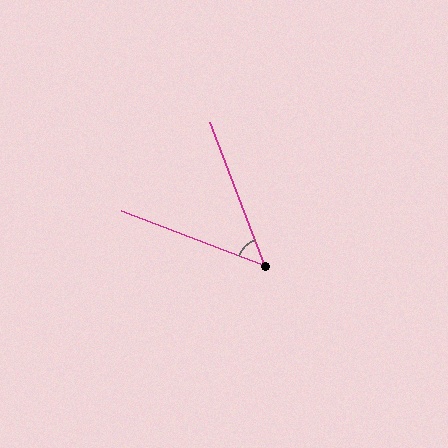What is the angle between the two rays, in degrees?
Approximately 48 degrees.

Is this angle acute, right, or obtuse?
It is acute.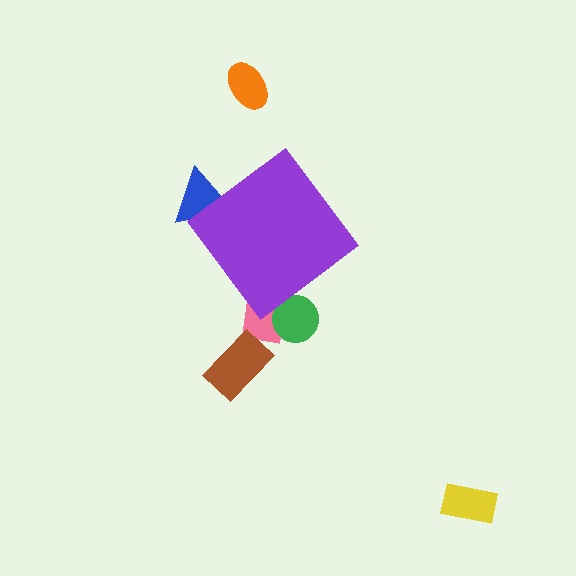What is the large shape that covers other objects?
A purple diamond.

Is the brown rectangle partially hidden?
No, the brown rectangle is fully visible.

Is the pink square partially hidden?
Yes, the pink square is partially hidden behind the purple diamond.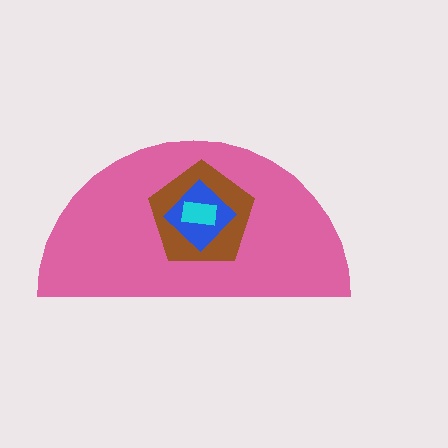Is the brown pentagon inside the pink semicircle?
Yes.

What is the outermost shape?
The pink semicircle.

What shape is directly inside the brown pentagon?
The blue diamond.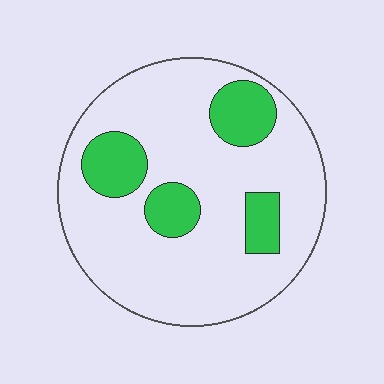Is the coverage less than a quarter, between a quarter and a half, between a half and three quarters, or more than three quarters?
Less than a quarter.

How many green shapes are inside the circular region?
4.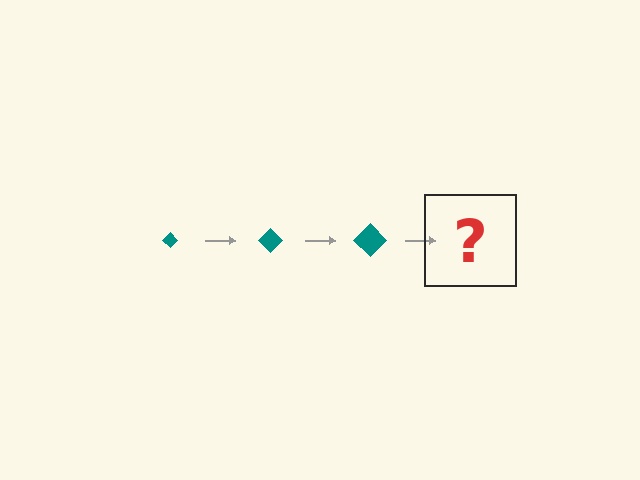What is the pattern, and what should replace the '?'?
The pattern is that the diamond gets progressively larger each step. The '?' should be a teal diamond, larger than the previous one.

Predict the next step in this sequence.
The next step is a teal diamond, larger than the previous one.